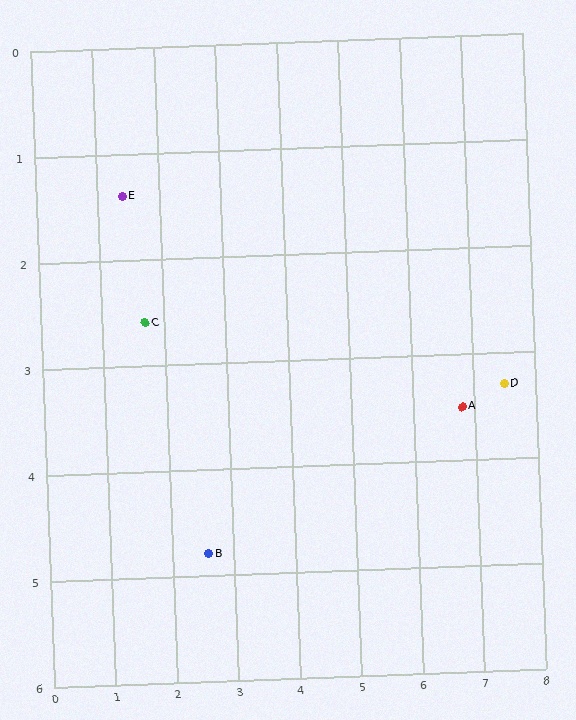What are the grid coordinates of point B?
Point B is at approximately (2.6, 4.8).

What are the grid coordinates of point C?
Point C is at approximately (1.7, 2.6).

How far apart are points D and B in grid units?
Points D and B are about 5.1 grid units apart.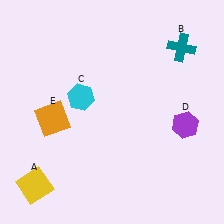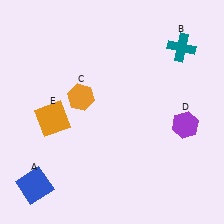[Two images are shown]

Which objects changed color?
A changed from yellow to blue. C changed from cyan to orange.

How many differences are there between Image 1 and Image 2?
There are 2 differences between the two images.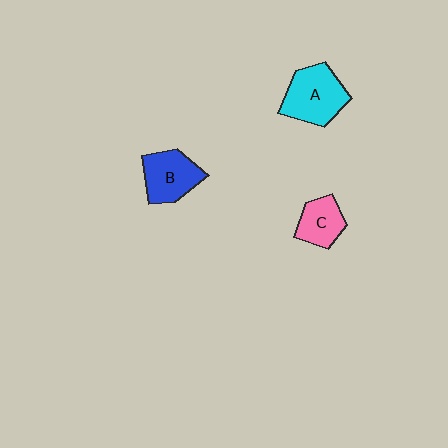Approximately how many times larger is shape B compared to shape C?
Approximately 1.3 times.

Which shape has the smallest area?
Shape C (pink).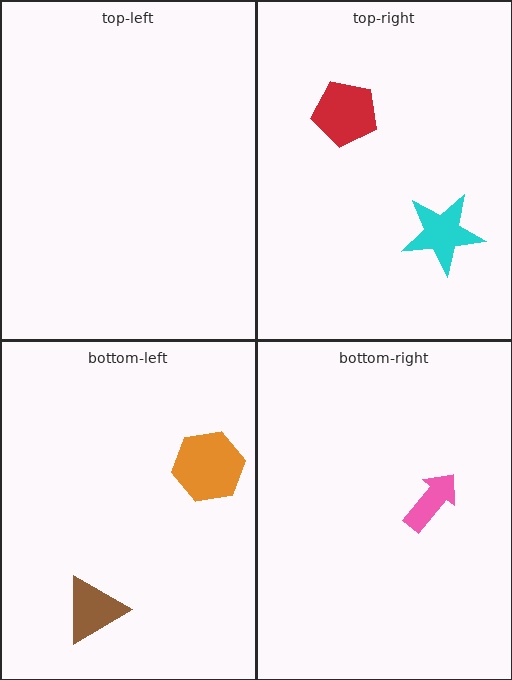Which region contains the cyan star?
The top-right region.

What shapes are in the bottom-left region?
The brown triangle, the orange hexagon.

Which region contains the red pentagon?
The top-right region.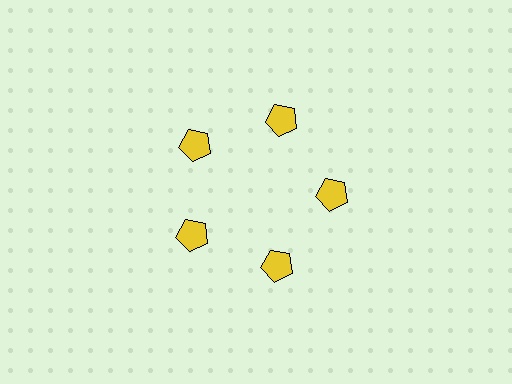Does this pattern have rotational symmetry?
Yes, this pattern has 5-fold rotational symmetry. It looks the same after rotating 72 degrees around the center.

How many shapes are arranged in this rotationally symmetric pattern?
There are 5 shapes, arranged in 5 groups of 1.